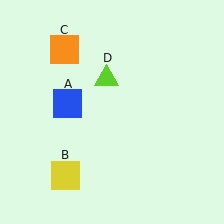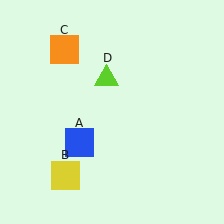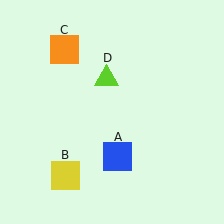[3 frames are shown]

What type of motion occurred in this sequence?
The blue square (object A) rotated counterclockwise around the center of the scene.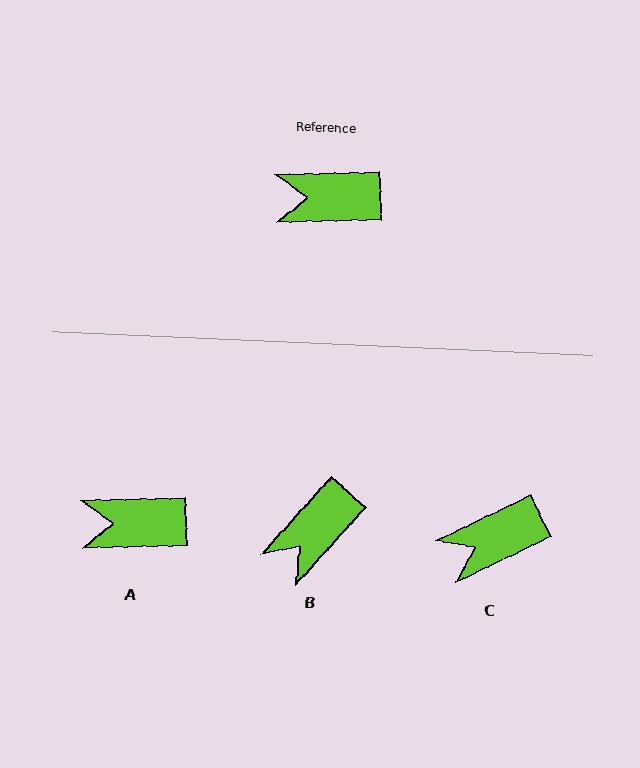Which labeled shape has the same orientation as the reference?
A.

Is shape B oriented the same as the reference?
No, it is off by about 47 degrees.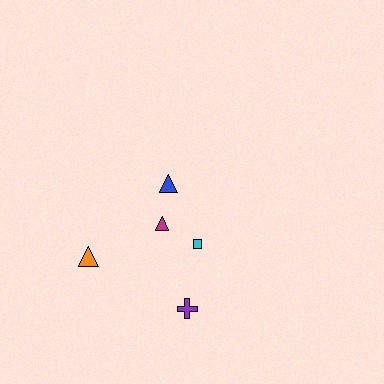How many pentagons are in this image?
There are no pentagons.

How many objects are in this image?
There are 5 objects.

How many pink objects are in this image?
There are no pink objects.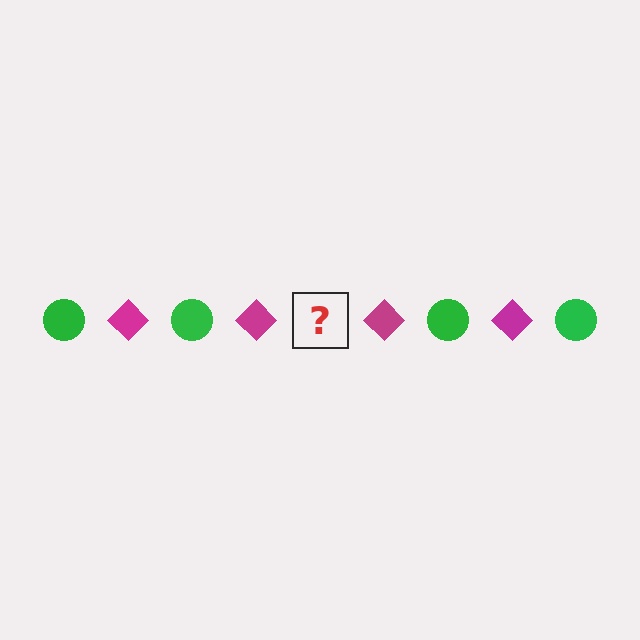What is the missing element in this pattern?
The missing element is a green circle.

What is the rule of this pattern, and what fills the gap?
The rule is that the pattern alternates between green circle and magenta diamond. The gap should be filled with a green circle.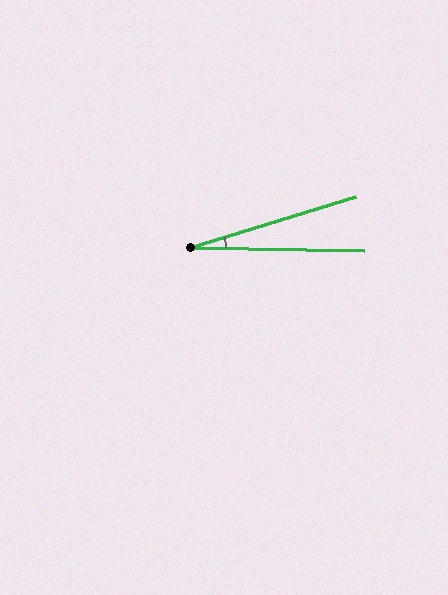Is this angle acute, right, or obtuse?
It is acute.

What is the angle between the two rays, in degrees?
Approximately 18 degrees.